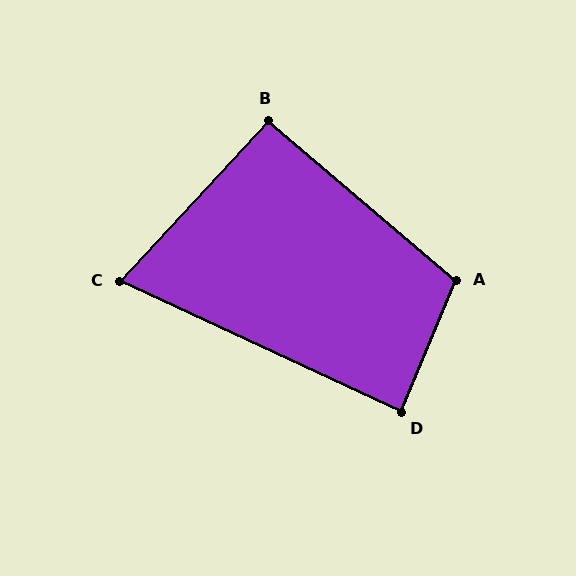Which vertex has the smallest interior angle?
C, at approximately 72 degrees.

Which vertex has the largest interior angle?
A, at approximately 108 degrees.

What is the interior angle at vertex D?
Approximately 88 degrees (approximately right).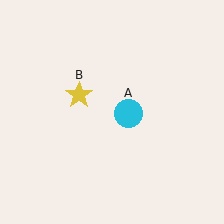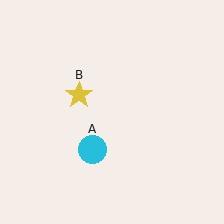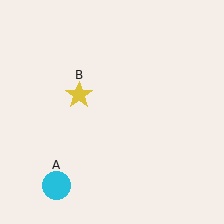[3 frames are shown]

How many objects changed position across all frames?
1 object changed position: cyan circle (object A).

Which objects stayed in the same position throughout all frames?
Yellow star (object B) remained stationary.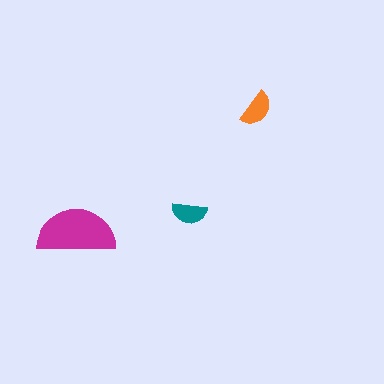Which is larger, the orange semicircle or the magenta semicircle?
The magenta one.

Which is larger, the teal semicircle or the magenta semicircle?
The magenta one.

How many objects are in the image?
There are 3 objects in the image.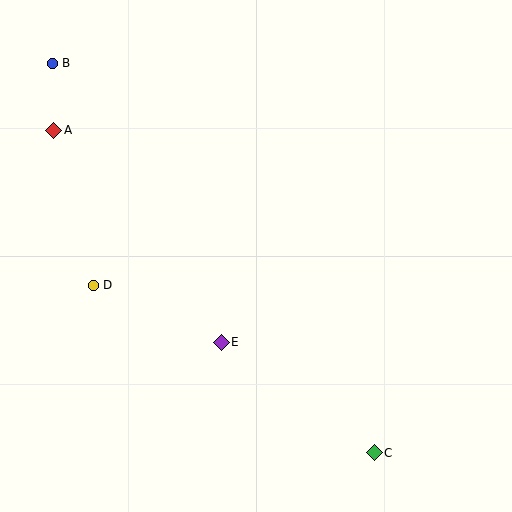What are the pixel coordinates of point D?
Point D is at (93, 285).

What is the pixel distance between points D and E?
The distance between D and E is 140 pixels.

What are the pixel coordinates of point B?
Point B is at (52, 63).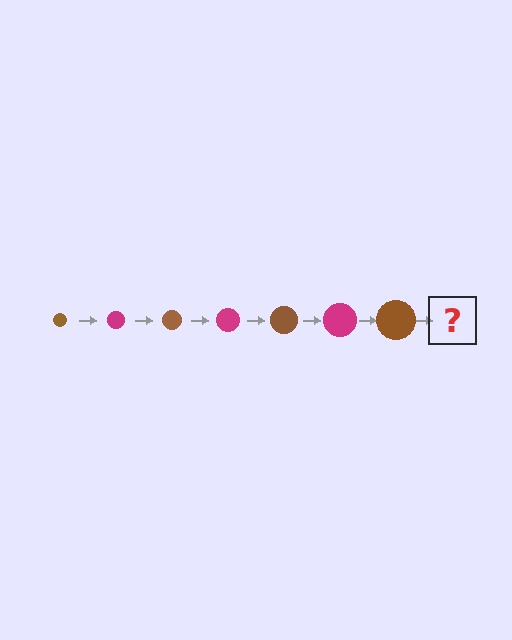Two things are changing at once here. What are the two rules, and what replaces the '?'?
The two rules are that the circle grows larger each step and the color cycles through brown and magenta. The '?' should be a magenta circle, larger than the previous one.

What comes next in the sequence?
The next element should be a magenta circle, larger than the previous one.